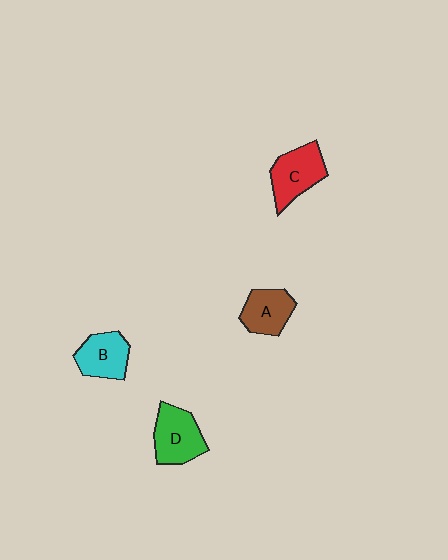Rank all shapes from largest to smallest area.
From largest to smallest: D (green), C (red), B (cyan), A (brown).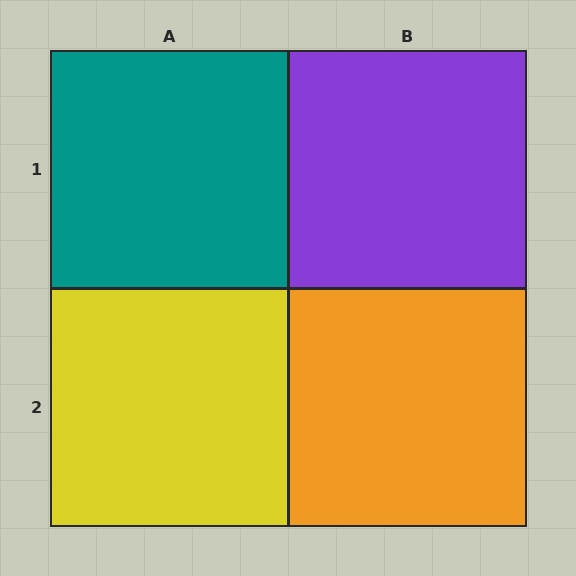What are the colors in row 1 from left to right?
Teal, purple.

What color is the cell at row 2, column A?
Yellow.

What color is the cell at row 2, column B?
Orange.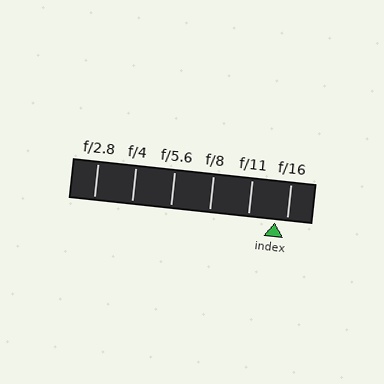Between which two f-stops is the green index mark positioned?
The index mark is between f/11 and f/16.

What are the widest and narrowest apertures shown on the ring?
The widest aperture shown is f/2.8 and the narrowest is f/16.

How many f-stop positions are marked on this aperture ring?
There are 6 f-stop positions marked.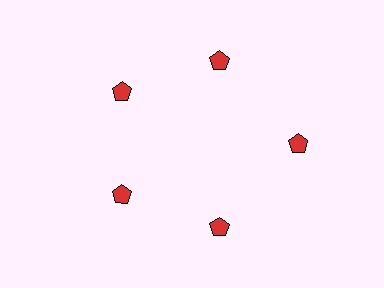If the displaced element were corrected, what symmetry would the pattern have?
It would have 5-fold rotational symmetry — the pattern would map onto itself every 72 degrees.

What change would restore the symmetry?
The symmetry would be restored by moving it inward, back onto the ring so that all 5 pentagons sit at equal angles and equal distance from the center.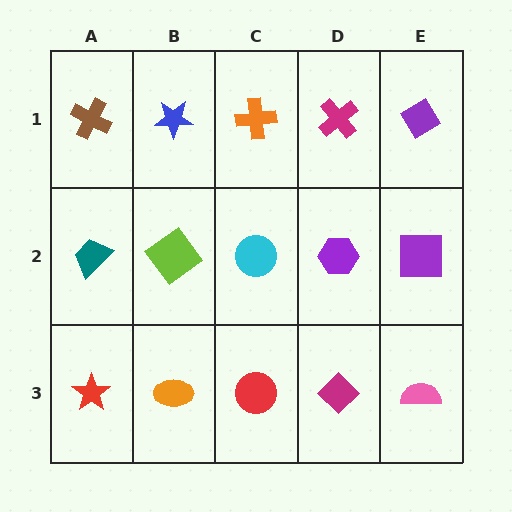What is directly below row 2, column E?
A pink semicircle.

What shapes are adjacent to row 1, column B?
A lime diamond (row 2, column B), a brown cross (row 1, column A), an orange cross (row 1, column C).